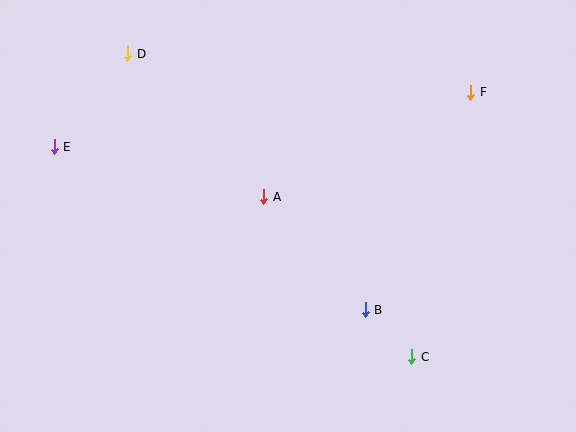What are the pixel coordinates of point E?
Point E is at (54, 147).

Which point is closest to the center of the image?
Point A at (263, 197) is closest to the center.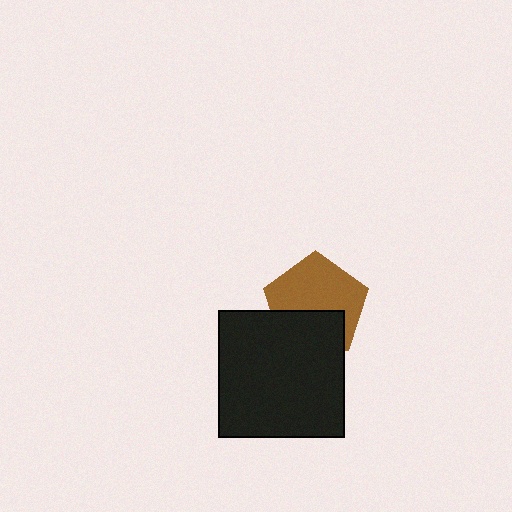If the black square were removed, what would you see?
You would see the complete brown pentagon.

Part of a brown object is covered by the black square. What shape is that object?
It is a pentagon.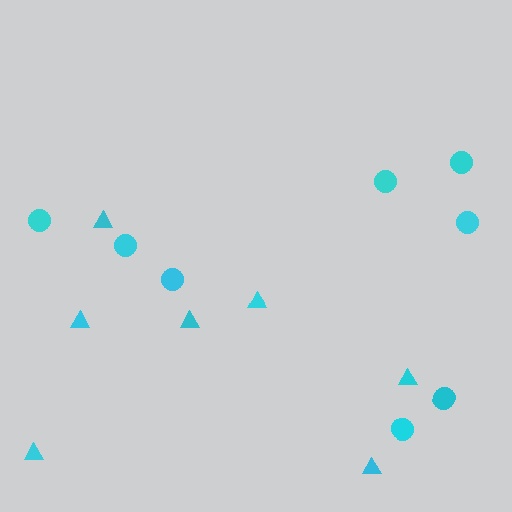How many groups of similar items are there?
There are 2 groups: one group of triangles (7) and one group of circles (8).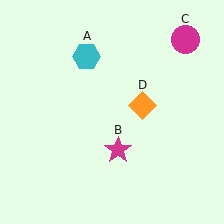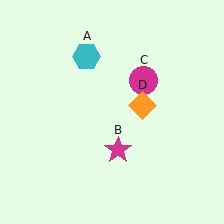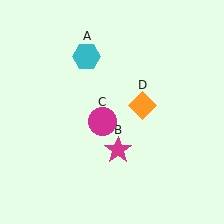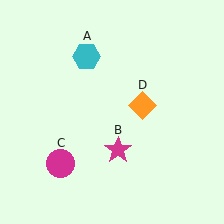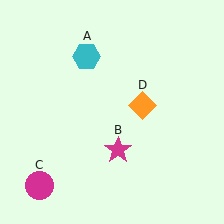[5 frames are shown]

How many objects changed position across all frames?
1 object changed position: magenta circle (object C).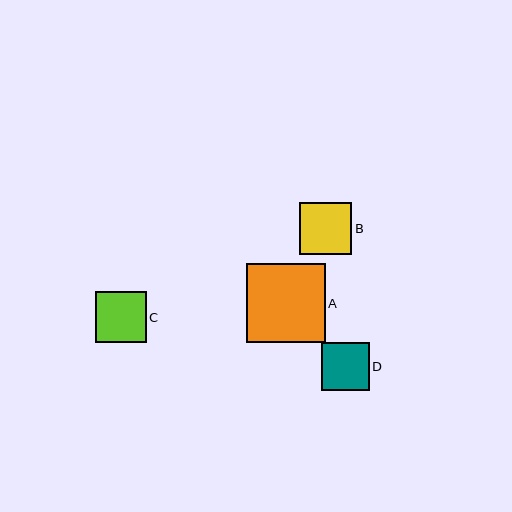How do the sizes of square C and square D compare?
Square C and square D are approximately the same size.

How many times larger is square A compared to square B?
Square A is approximately 1.5 times the size of square B.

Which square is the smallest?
Square D is the smallest with a size of approximately 48 pixels.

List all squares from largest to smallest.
From largest to smallest: A, B, C, D.